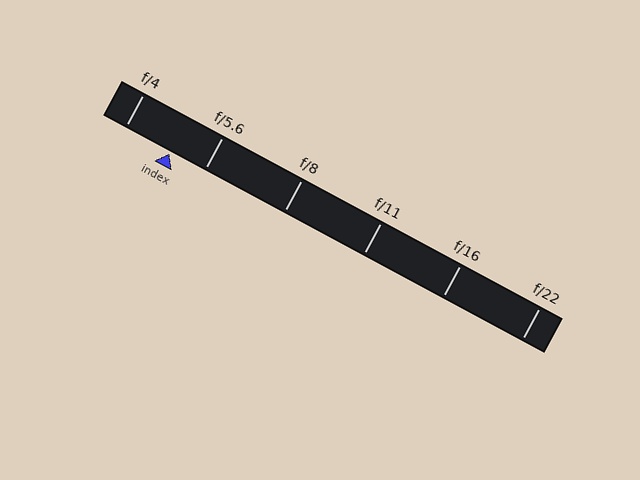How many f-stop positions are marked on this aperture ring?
There are 6 f-stop positions marked.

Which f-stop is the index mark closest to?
The index mark is closest to f/5.6.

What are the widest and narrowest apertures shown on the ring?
The widest aperture shown is f/4 and the narrowest is f/22.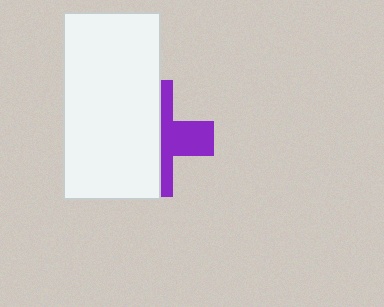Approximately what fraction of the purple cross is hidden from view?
Roughly 60% of the purple cross is hidden behind the white rectangle.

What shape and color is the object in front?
The object in front is a white rectangle.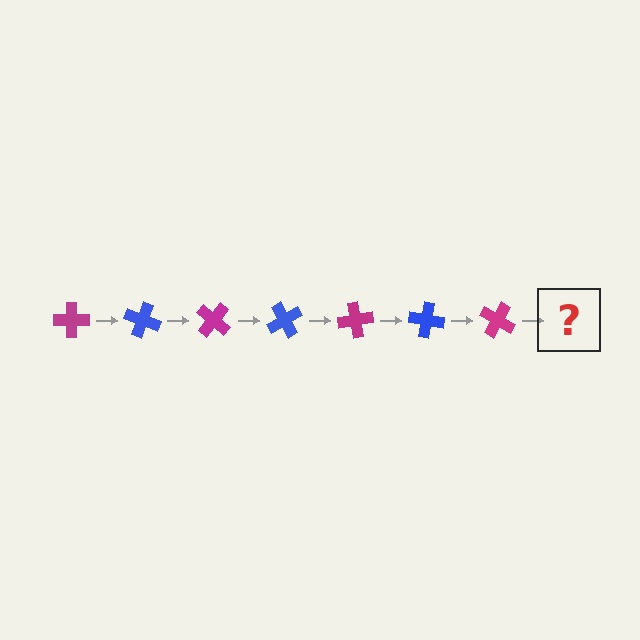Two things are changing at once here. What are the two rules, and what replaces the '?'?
The two rules are that it rotates 20 degrees each step and the color cycles through magenta and blue. The '?' should be a blue cross, rotated 140 degrees from the start.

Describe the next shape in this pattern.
It should be a blue cross, rotated 140 degrees from the start.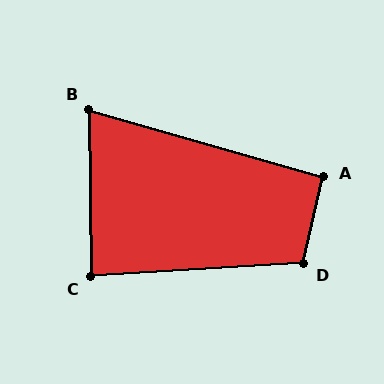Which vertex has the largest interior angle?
D, at approximately 106 degrees.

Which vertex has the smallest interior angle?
B, at approximately 74 degrees.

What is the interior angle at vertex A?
Approximately 93 degrees (approximately right).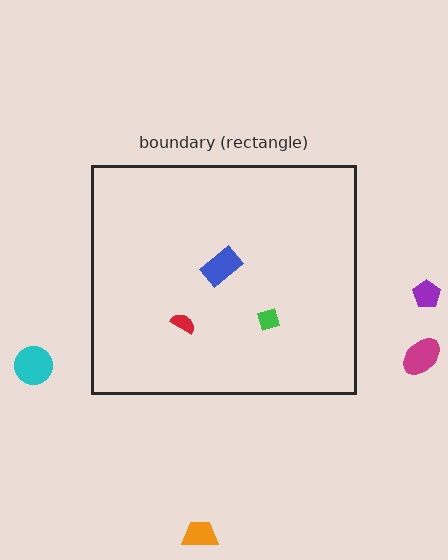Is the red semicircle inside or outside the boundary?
Inside.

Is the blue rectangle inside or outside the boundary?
Inside.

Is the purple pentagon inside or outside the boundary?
Outside.